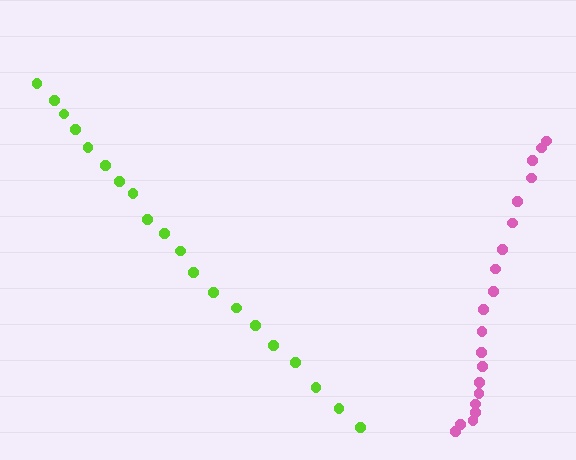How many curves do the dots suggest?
There are 2 distinct paths.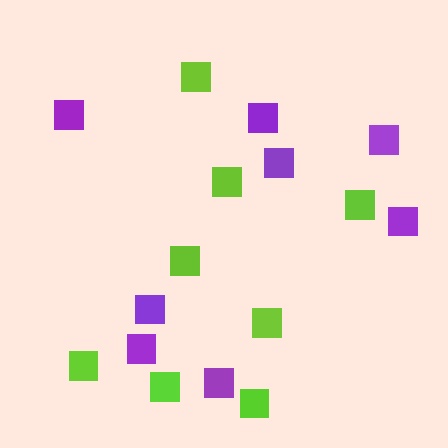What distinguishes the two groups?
There are 2 groups: one group of lime squares (8) and one group of purple squares (8).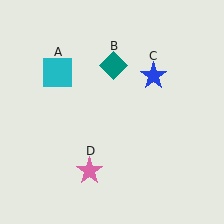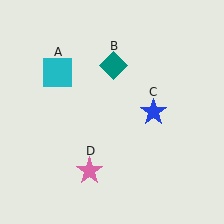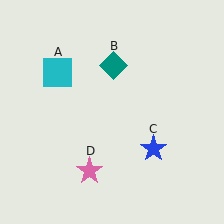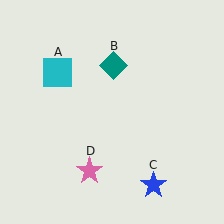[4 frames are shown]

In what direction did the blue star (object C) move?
The blue star (object C) moved down.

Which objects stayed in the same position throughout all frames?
Cyan square (object A) and teal diamond (object B) and pink star (object D) remained stationary.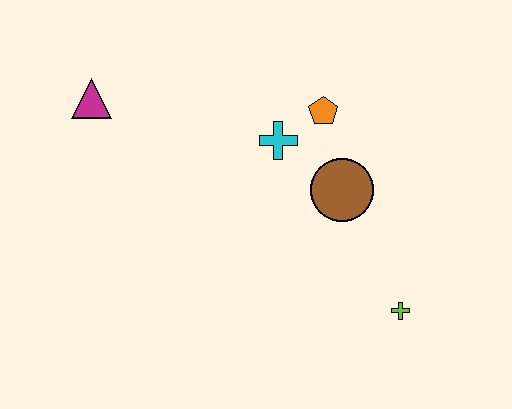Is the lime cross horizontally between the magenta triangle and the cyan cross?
No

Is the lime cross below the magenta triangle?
Yes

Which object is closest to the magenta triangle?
The cyan cross is closest to the magenta triangle.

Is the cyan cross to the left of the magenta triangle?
No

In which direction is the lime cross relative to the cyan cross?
The lime cross is below the cyan cross.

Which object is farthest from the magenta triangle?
The lime cross is farthest from the magenta triangle.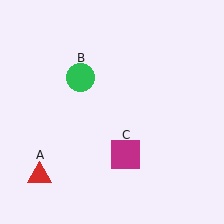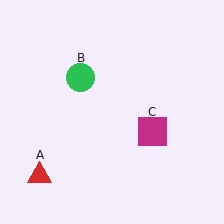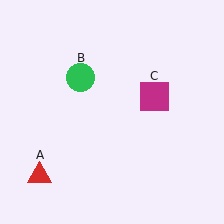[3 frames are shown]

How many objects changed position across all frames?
1 object changed position: magenta square (object C).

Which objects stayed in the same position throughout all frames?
Red triangle (object A) and green circle (object B) remained stationary.